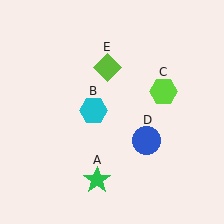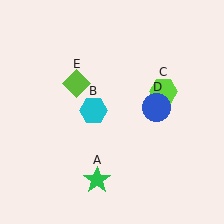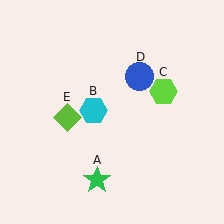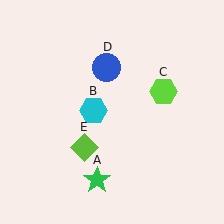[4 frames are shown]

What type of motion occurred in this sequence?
The blue circle (object D), lime diamond (object E) rotated counterclockwise around the center of the scene.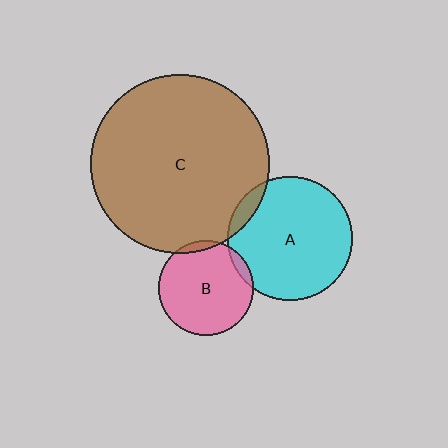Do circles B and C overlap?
Yes.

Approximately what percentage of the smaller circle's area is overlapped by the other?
Approximately 5%.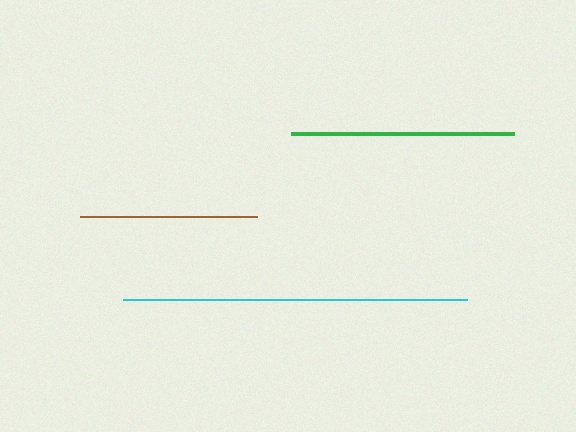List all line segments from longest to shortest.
From longest to shortest: cyan, green, brown.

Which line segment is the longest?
The cyan line is the longest at approximately 344 pixels.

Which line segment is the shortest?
The brown line is the shortest at approximately 176 pixels.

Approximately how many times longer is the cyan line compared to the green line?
The cyan line is approximately 1.5 times the length of the green line.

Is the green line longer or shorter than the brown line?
The green line is longer than the brown line.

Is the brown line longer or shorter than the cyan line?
The cyan line is longer than the brown line.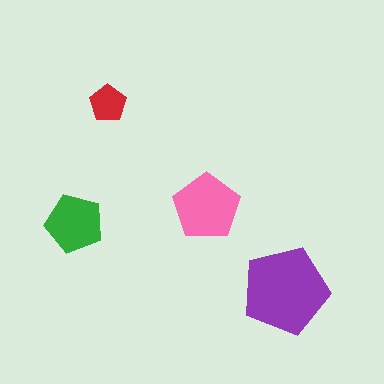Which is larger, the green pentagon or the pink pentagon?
The pink one.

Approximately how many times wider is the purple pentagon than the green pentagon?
About 1.5 times wider.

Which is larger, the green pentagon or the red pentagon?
The green one.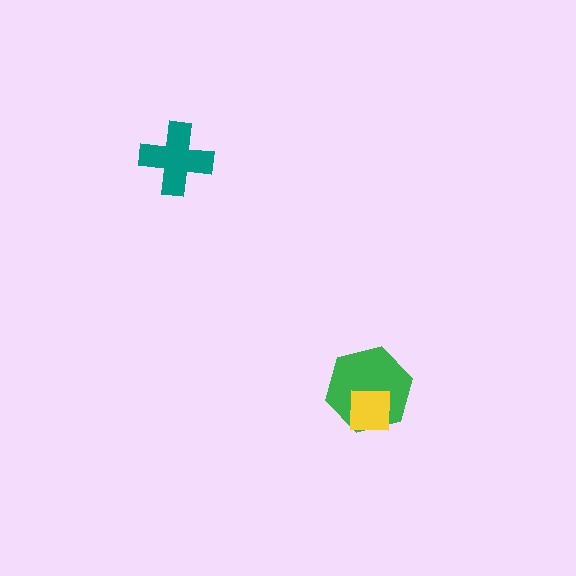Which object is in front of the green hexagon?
The yellow square is in front of the green hexagon.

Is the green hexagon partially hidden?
Yes, it is partially covered by another shape.